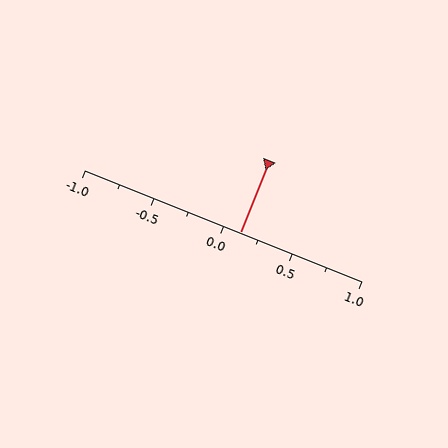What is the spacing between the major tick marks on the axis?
The major ticks are spaced 0.5 apart.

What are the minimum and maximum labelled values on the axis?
The axis runs from -1.0 to 1.0.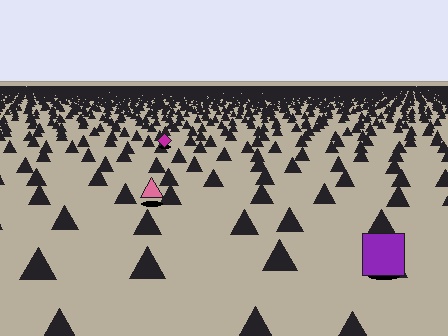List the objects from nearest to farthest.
From nearest to farthest: the purple square, the pink triangle, the magenta diamond.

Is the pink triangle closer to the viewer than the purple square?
No. The purple square is closer — you can tell from the texture gradient: the ground texture is coarser near it.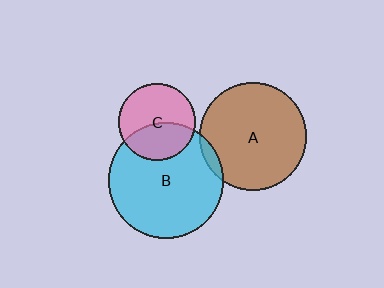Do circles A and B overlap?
Yes.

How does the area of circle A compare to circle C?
Approximately 1.9 times.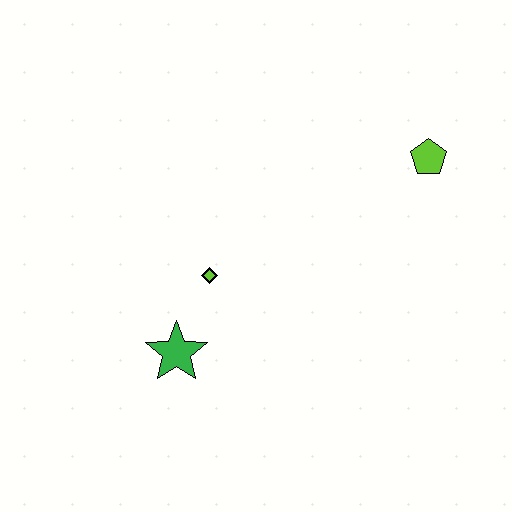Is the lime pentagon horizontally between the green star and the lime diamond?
No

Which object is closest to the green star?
The lime diamond is closest to the green star.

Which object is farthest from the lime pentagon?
The green star is farthest from the lime pentagon.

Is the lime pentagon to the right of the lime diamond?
Yes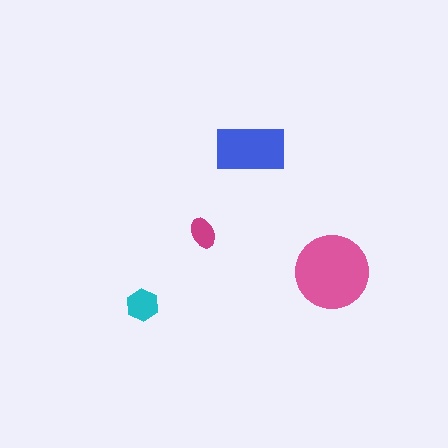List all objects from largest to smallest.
The pink circle, the blue rectangle, the cyan hexagon, the magenta ellipse.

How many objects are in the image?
There are 4 objects in the image.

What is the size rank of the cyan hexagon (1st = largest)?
3rd.